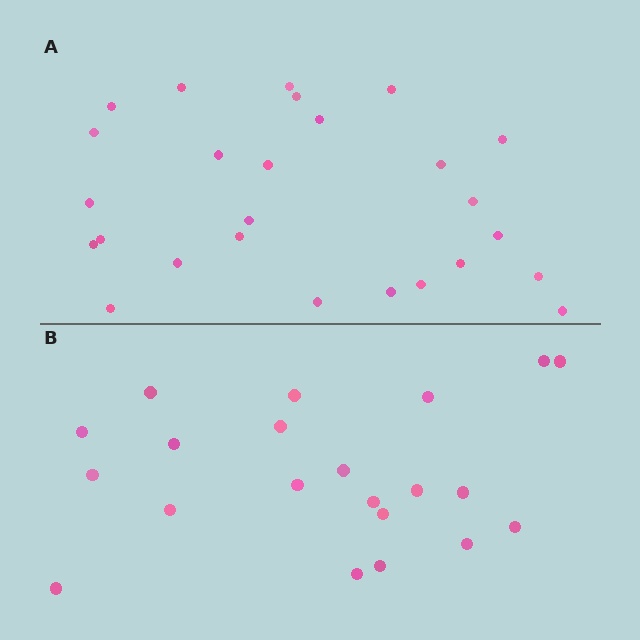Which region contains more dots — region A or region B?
Region A (the top region) has more dots.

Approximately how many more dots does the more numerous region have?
Region A has about 5 more dots than region B.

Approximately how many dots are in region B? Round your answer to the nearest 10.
About 20 dots. (The exact count is 21, which rounds to 20.)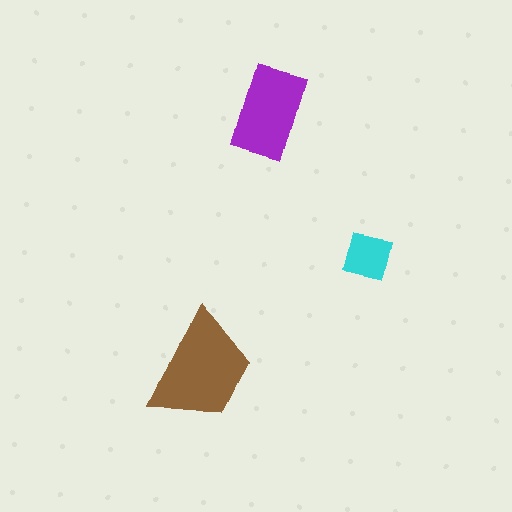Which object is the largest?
The brown trapezoid.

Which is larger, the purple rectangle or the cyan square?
The purple rectangle.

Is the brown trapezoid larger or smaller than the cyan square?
Larger.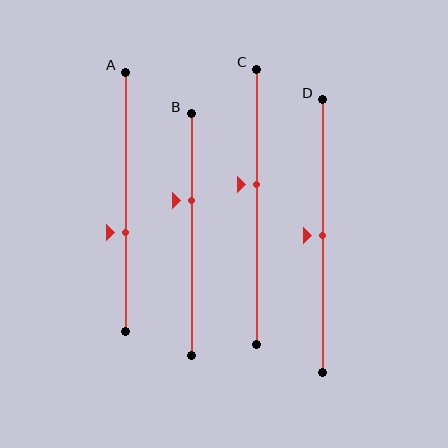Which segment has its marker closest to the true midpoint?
Segment D has its marker closest to the true midpoint.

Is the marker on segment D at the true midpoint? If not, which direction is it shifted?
Yes, the marker on segment D is at the true midpoint.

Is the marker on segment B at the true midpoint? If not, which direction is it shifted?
No, the marker on segment B is shifted upward by about 14% of the segment length.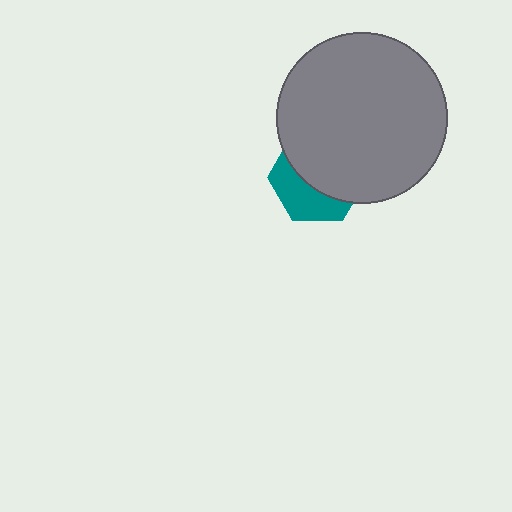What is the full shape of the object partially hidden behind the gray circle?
The partially hidden object is a teal hexagon.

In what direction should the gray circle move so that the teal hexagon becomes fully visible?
The gray circle should move up. That is the shortest direction to clear the overlap and leave the teal hexagon fully visible.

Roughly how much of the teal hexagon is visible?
A small part of it is visible (roughly 39%).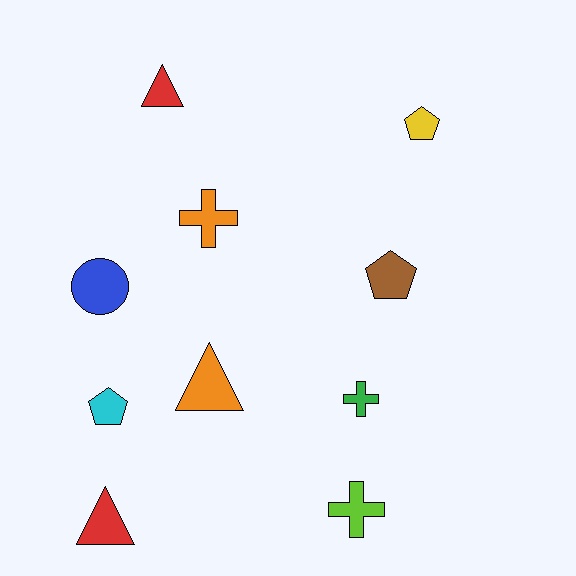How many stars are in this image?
There are no stars.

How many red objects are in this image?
There are 2 red objects.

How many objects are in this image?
There are 10 objects.